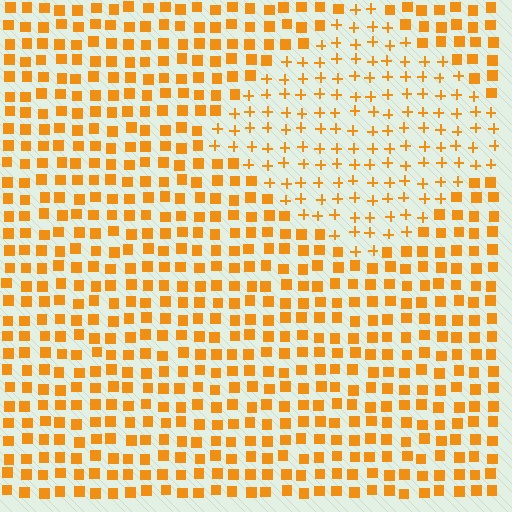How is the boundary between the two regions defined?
The boundary is defined by a change in element shape: plus signs inside vs. squares outside. All elements share the same color and spacing.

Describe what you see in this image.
The image is filled with small orange elements arranged in a uniform grid. A diamond-shaped region contains plus signs, while the surrounding area contains squares. The boundary is defined purely by the change in element shape.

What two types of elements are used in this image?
The image uses plus signs inside the diamond region and squares outside it.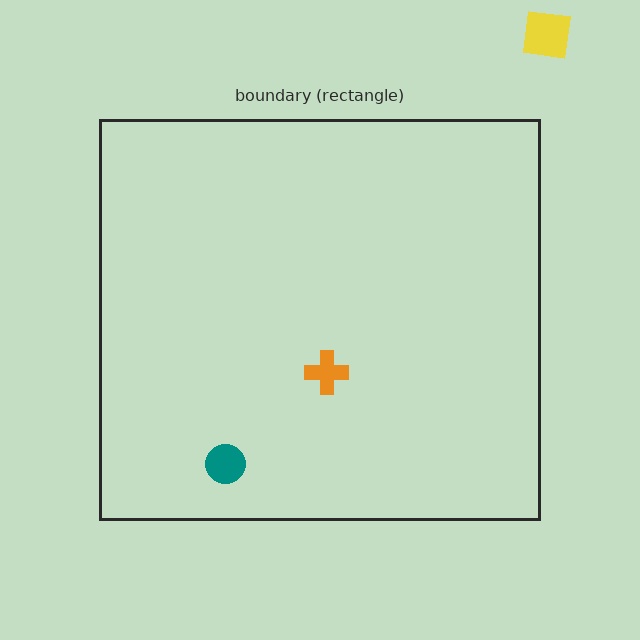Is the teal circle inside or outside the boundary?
Inside.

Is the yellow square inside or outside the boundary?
Outside.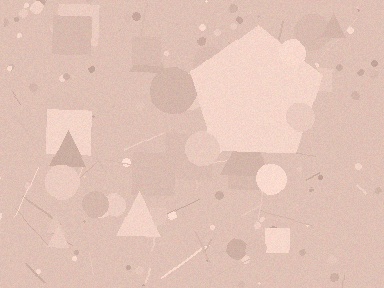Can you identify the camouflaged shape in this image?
The camouflaged shape is a pentagon.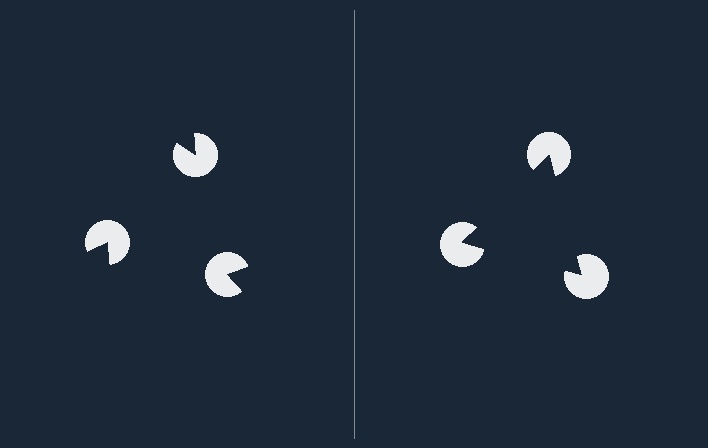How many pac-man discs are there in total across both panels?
6 — 3 on each side.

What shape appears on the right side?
An illusory triangle.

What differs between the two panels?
The pac-man discs are positioned identically on both sides; only the wedge orientations differ. On the right they align to a triangle; on the left they are misaligned.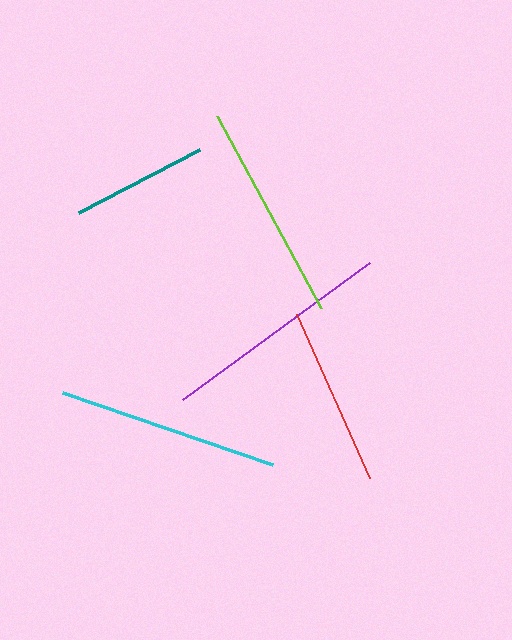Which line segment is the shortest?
The teal line is the shortest at approximately 137 pixels.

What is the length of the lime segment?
The lime segment is approximately 218 pixels long.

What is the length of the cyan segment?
The cyan segment is approximately 222 pixels long.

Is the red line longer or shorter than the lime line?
The lime line is longer than the red line.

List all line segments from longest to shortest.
From longest to shortest: purple, cyan, lime, red, teal.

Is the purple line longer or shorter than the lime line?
The purple line is longer than the lime line.